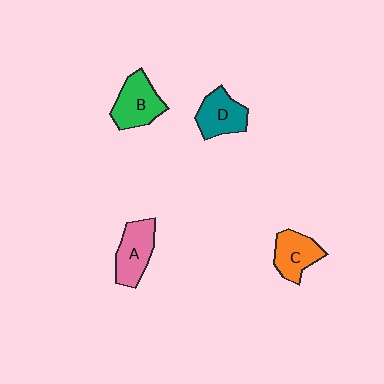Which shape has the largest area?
Shape B (green).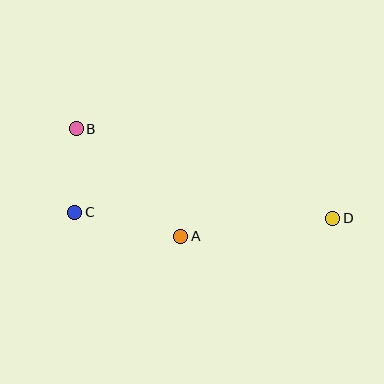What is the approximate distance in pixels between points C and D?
The distance between C and D is approximately 258 pixels.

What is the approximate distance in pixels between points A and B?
The distance between A and B is approximately 150 pixels.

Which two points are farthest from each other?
Points B and D are farthest from each other.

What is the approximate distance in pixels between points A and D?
The distance between A and D is approximately 153 pixels.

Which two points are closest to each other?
Points B and C are closest to each other.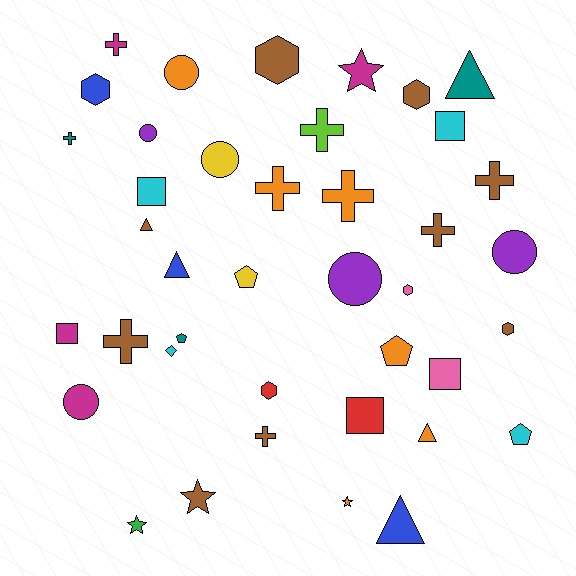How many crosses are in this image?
There are 9 crosses.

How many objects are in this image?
There are 40 objects.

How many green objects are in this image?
There is 1 green object.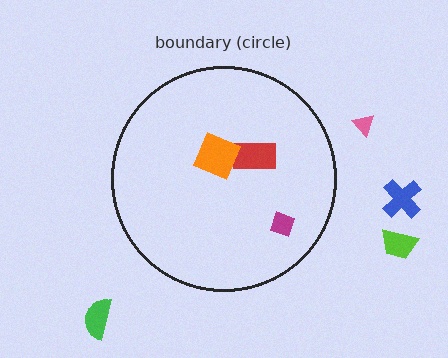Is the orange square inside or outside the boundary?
Inside.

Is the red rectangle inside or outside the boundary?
Inside.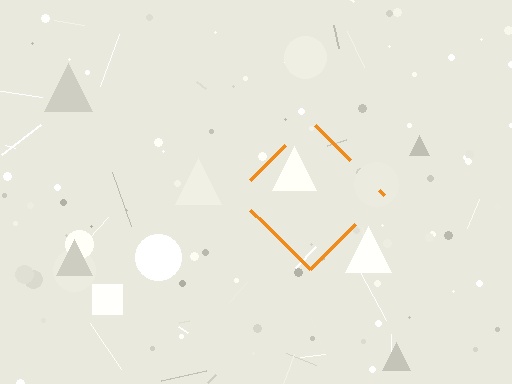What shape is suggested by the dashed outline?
The dashed outline suggests a diamond.